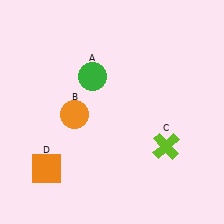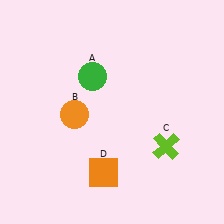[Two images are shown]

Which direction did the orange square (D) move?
The orange square (D) moved right.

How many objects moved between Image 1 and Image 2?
1 object moved between the two images.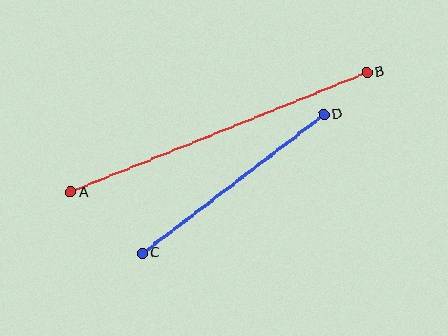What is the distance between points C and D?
The distance is approximately 229 pixels.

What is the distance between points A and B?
The distance is approximately 320 pixels.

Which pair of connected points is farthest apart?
Points A and B are farthest apart.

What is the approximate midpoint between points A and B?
The midpoint is at approximately (219, 132) pixels.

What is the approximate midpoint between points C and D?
The midpoint is at approximately (233, 184) pixels.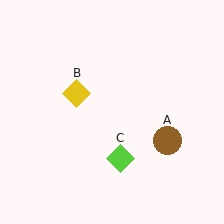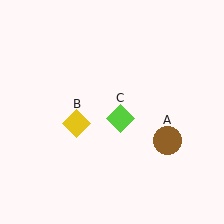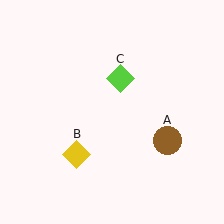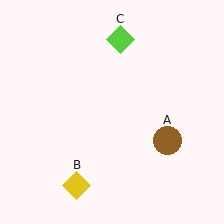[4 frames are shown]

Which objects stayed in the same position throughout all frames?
Brown circle (object A) remained stationary.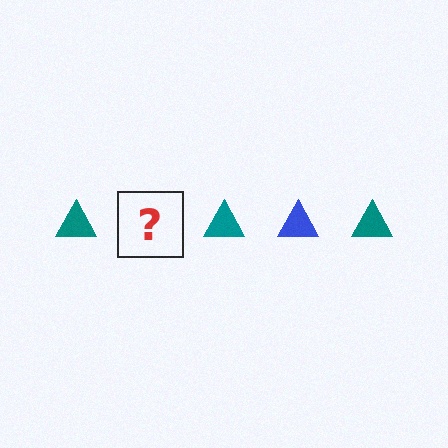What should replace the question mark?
The question mark should be replaced with a blue triangle.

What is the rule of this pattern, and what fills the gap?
The rule is that the pattern cycles through teal, blue triangles. The gap should be filled with a blue triangle.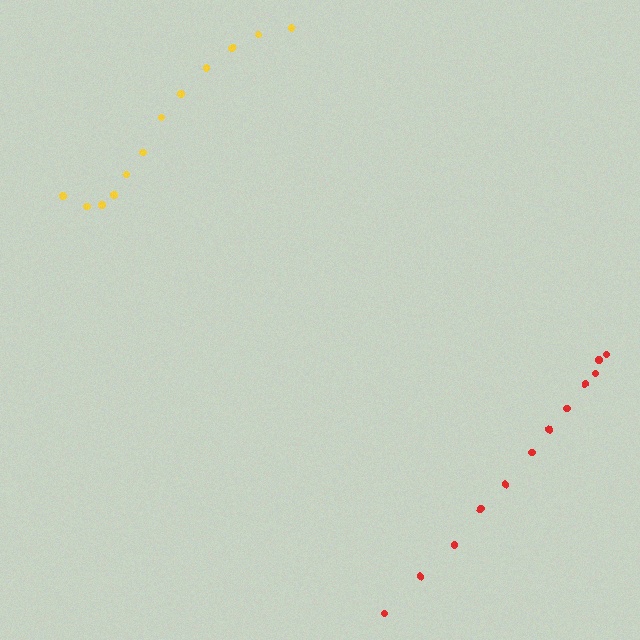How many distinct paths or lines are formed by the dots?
There are 2 distinct paths.